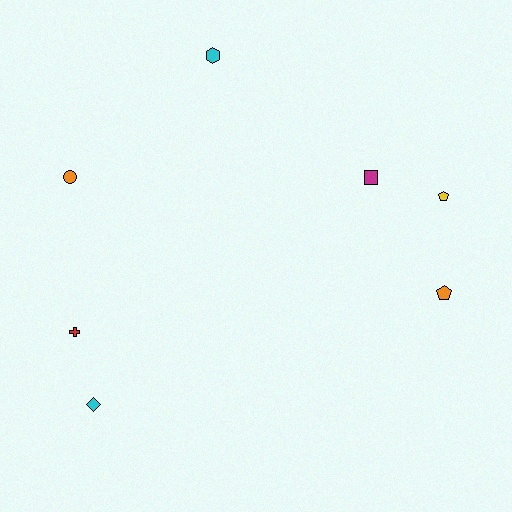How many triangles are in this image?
There are no triangles.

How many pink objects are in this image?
There are no pink objects.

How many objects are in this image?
There are 7 objects.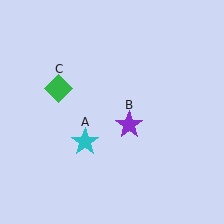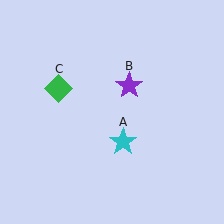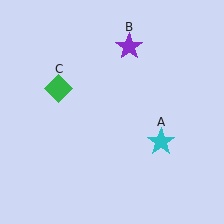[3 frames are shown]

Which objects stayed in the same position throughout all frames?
Green diamond (object C) remained stationary.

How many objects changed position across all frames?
2 objects changed position: cyan star (object A), purple star (object B).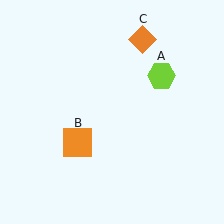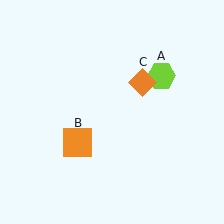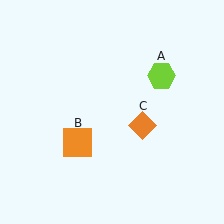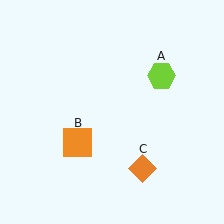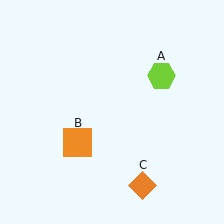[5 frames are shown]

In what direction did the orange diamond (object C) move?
The orange diamond (object C) moved down.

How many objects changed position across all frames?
1 object changed position: orange diamond (object C).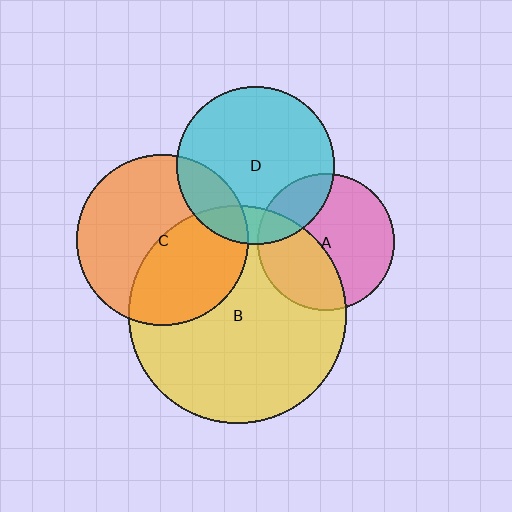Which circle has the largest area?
Circle B (yellow).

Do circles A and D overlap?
Yes.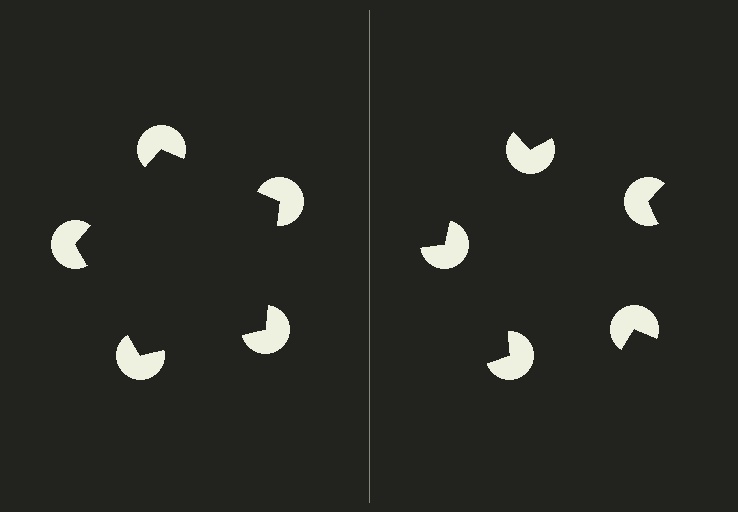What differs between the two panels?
The pac-man discs are positioned identically on both sides; only the wedge orientations differ. On the left they align to a pentagon; on the right they are misaligned.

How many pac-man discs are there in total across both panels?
10 — 5 on each side.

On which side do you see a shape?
An illusory pentagon appears on the left side. On the right side the wedge cuts are rotated, so no coherent shape forms.